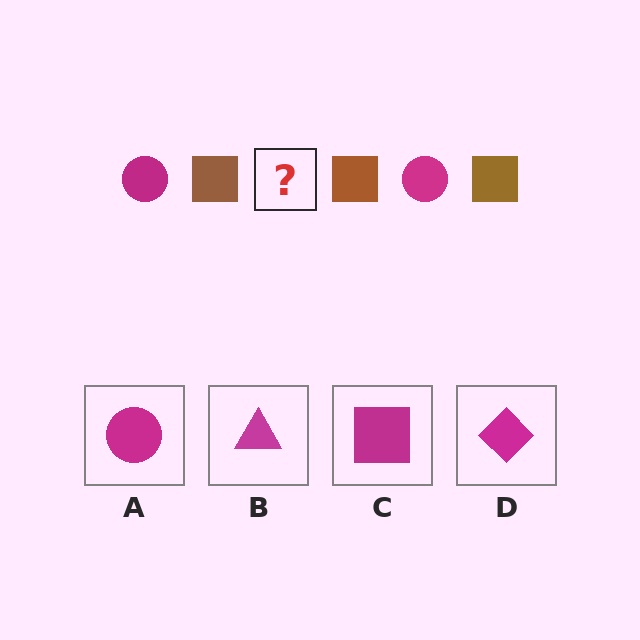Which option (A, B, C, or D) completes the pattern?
A.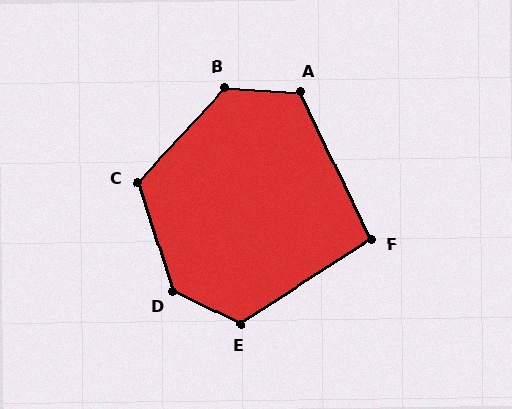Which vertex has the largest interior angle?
D, at approximately 133 degrees.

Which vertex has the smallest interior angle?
F, at approximately 97 degrees.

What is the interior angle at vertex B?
Approximately 129 degrees (obtuse).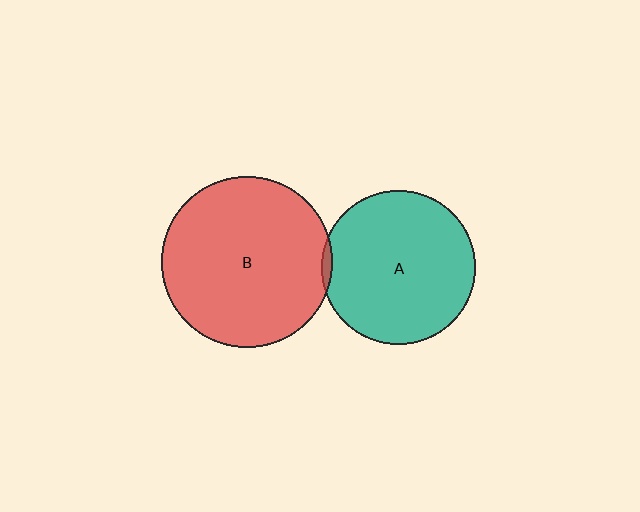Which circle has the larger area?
Circle B (red).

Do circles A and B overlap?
Yes.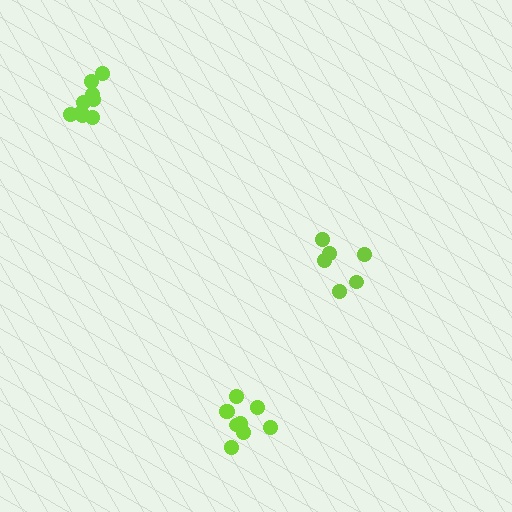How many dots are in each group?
Group 1: 6 dots, Group 2: 9 dots, Group 3: 9 dots (24 total).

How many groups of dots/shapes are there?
There are 3 groups.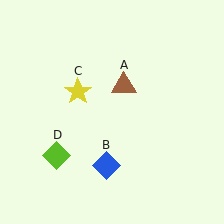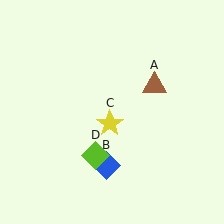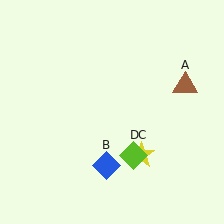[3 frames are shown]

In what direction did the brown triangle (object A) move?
The brown triangle (object A) moved right.